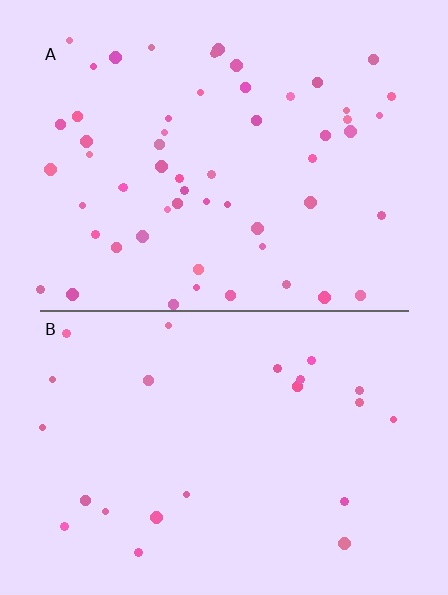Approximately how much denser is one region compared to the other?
Approximately 2.5× — region A over region B.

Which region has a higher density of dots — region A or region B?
A (the top).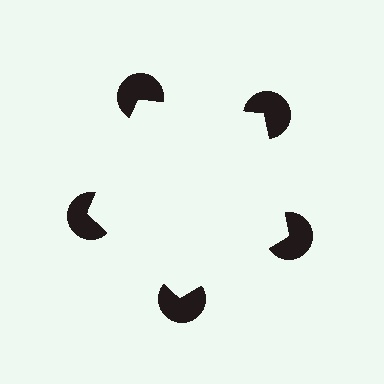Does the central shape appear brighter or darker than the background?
It typically appears slightly brighter than the background, even though no actual brightness change is drawn.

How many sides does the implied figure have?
5 sides.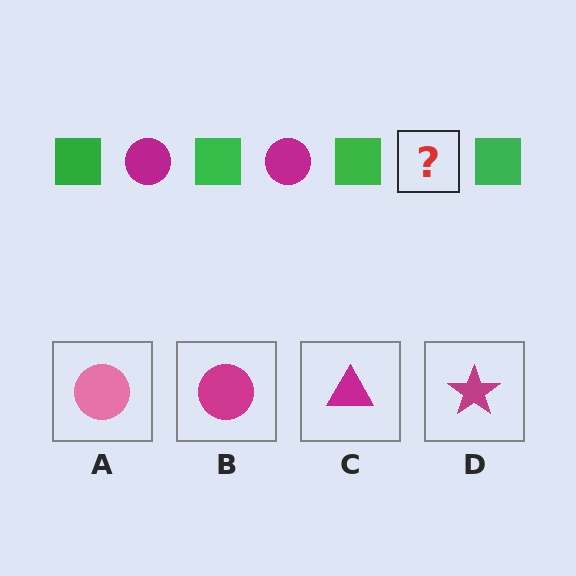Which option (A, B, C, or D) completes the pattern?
B.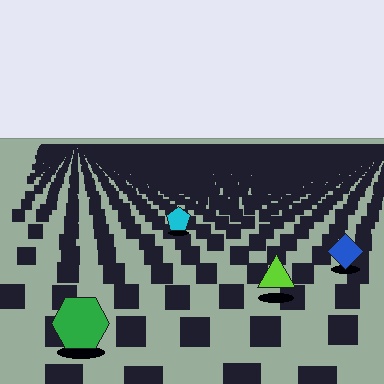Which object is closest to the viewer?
The green hexagon is closest. The texture marks near it are larger and more spread out.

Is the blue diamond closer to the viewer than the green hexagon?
No. The green hexagon is closer — you can tell from the texture gradient: the ground texture is coarser near it.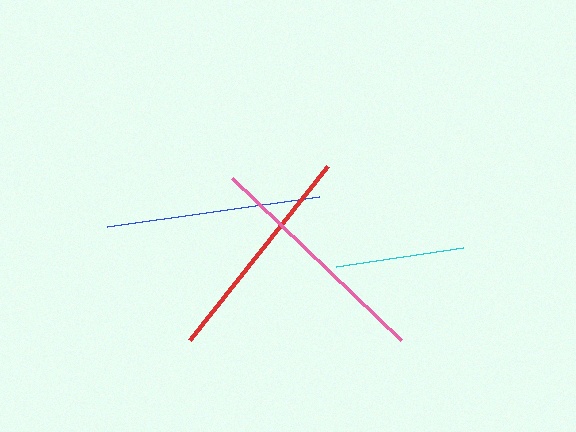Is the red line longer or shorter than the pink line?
The pink line is longer than the red line.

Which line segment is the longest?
The pink line is the longest at approximately 234 pixels.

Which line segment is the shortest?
The cyan line is the shortest at approximately 129 pixels.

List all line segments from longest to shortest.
From longest to shortest: pink, red, blue, cyan.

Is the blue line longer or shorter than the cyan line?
The blue line is longer than the cyan line.